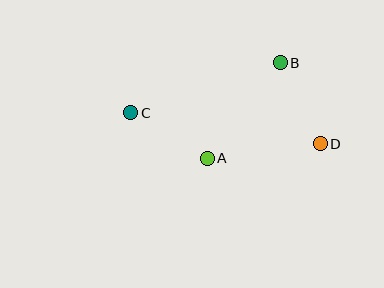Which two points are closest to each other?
Points A and C are closest to each other.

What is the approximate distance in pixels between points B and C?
The distance between B and C is approximately 158 pixels.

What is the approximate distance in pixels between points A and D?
The distance between A and D is approximately 114 pixels.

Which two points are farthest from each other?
Points C and D are farthest from each other.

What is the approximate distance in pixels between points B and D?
The distance between B and D is approximately 90 pixels.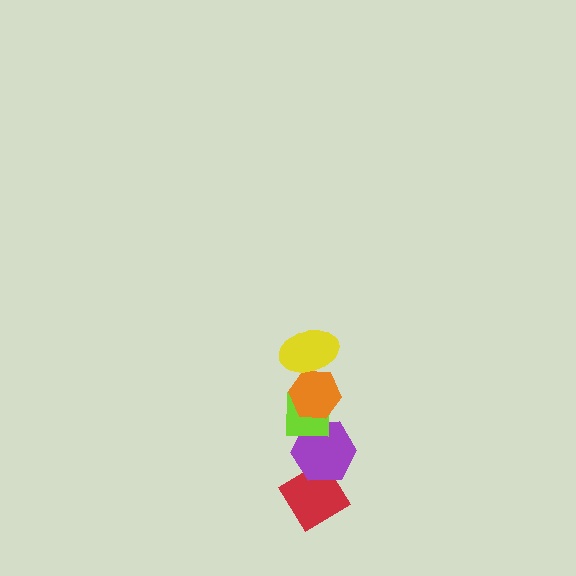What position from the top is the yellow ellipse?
The yellow ellipse is 1st from the top.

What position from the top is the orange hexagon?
The orange hexagon is 2nd from the top.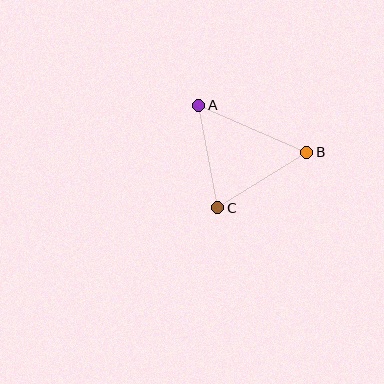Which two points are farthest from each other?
Points A and B are farthest from each other.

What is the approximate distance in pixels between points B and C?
The distance between B and C is approximately 105 pixels.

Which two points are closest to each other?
Points A and C are closest to each other.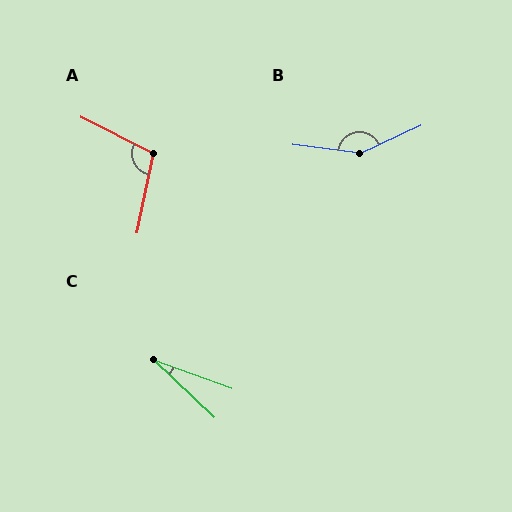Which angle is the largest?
B, at approximately 148 degrees.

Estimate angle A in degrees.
Approximately 105 degrees.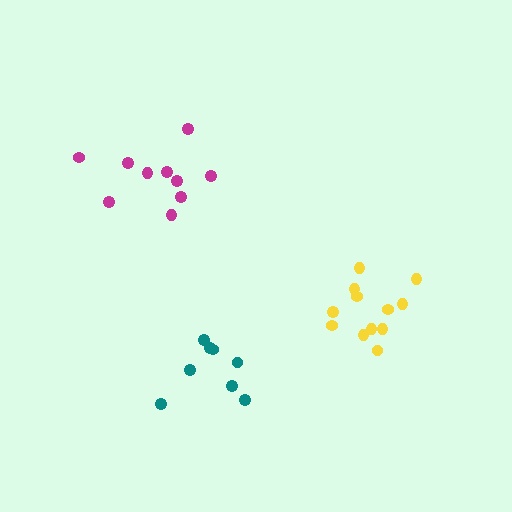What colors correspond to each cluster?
The clusters are colored: yellow, magenta, teal.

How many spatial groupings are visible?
There are 3 spatial groupings.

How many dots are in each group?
Group 1: 12 dots, Group 2: 10 dots, Group 3: 8 dots (30 total).